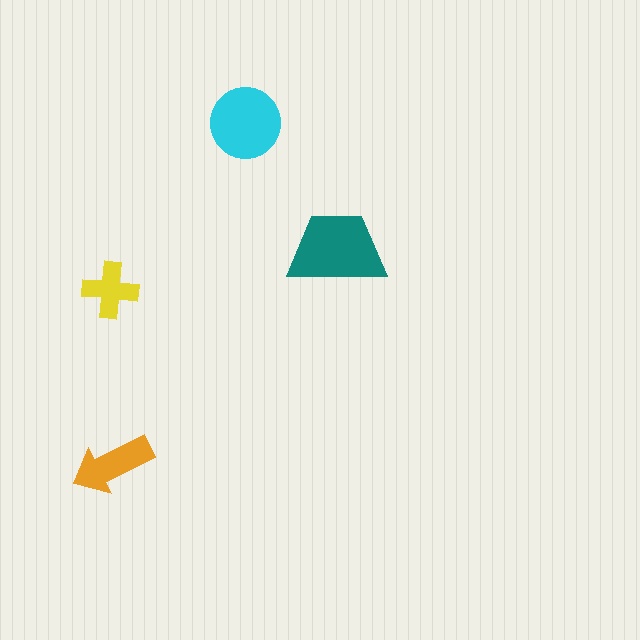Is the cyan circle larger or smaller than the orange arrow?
Larger.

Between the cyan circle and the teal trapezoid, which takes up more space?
The teal trapezoid.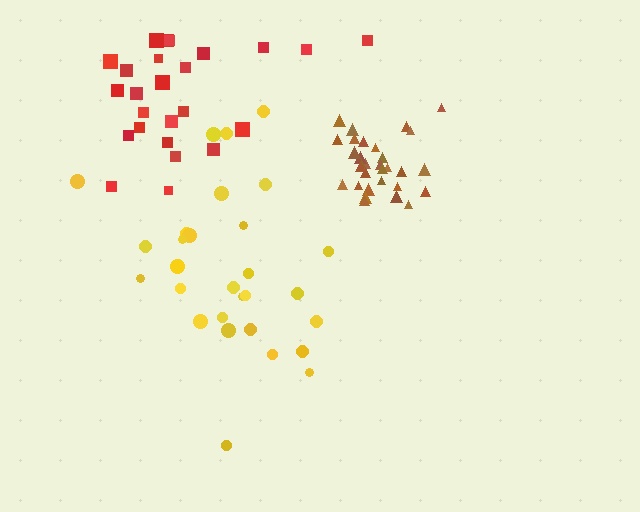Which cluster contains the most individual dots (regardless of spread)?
Brown (31).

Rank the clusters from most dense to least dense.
brown, red, yellow.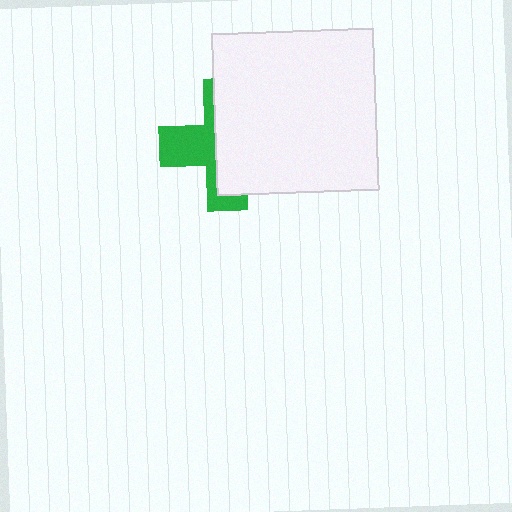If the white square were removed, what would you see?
You would see the complete green cross.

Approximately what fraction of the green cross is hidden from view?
Roughly 60% of the green cross is hidden behind the white square.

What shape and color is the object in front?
The object in front is a white square.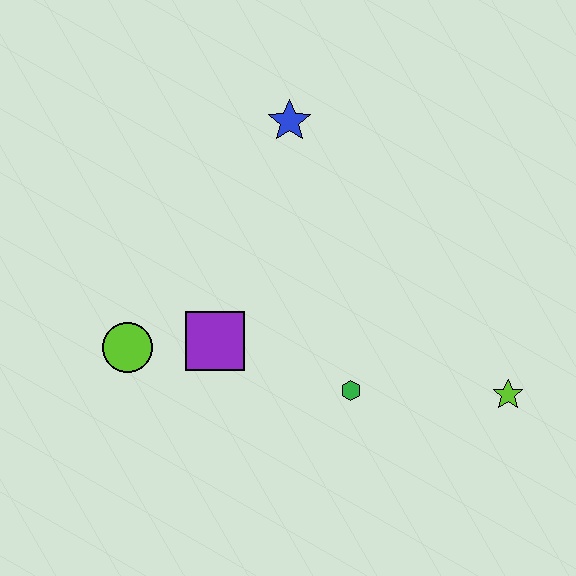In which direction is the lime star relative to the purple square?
The lime star is to the right of the purple square.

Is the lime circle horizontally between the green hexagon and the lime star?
No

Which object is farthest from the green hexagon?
The blue star is farthest from the green hexagon.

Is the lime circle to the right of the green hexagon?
No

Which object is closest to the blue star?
The purple square is closest to the blue star.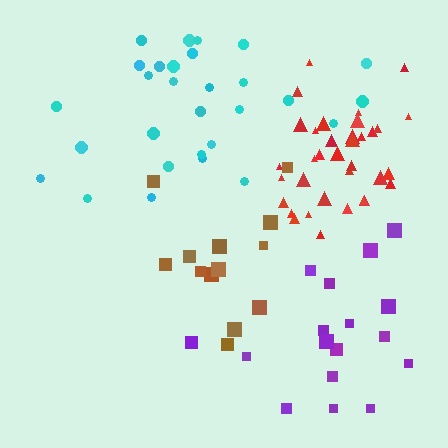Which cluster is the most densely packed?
Red.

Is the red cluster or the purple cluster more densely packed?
Red.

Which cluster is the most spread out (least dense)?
Brown.